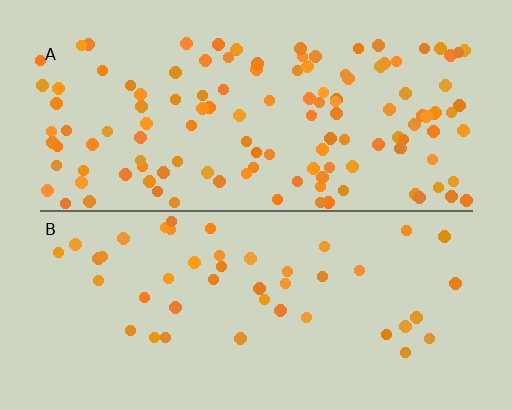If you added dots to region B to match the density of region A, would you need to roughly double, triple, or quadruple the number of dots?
Approximately triple.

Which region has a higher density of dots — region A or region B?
A (the top).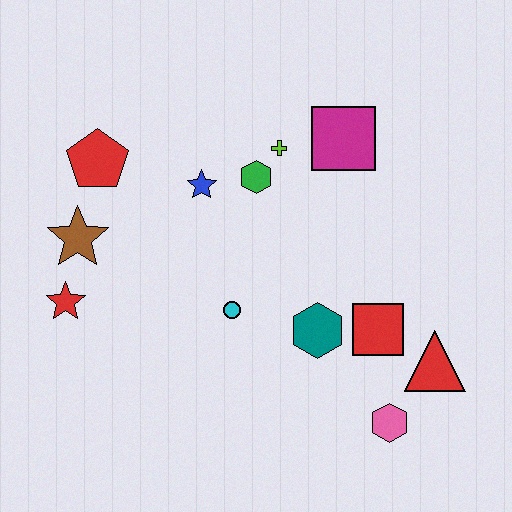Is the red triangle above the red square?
No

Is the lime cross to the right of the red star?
Yes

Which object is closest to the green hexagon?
The lime cross is closest to the green hexagon.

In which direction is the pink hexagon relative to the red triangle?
The pink hexagon is below the red triangle.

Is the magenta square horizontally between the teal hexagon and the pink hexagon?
Yes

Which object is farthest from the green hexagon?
The pink hexagon is farthest from the green hexagon.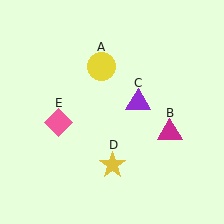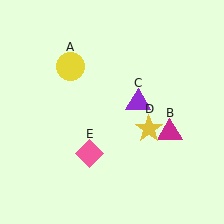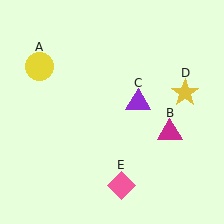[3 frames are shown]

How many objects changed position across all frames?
3 objects changed position: yellow circle (object A), yellow star (object D), pink diamond (object E).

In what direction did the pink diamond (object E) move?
The pink diamond (object E) moved down and to the right.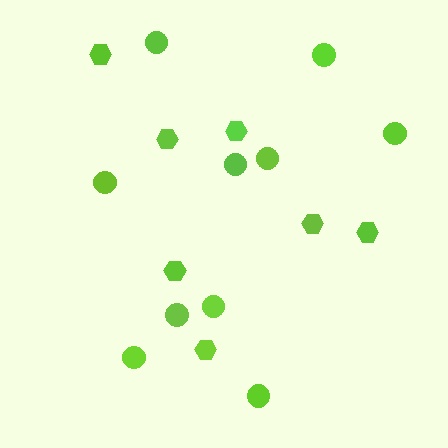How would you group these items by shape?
There are 2 groups: one group of circles (10) and one group of hexagons (7).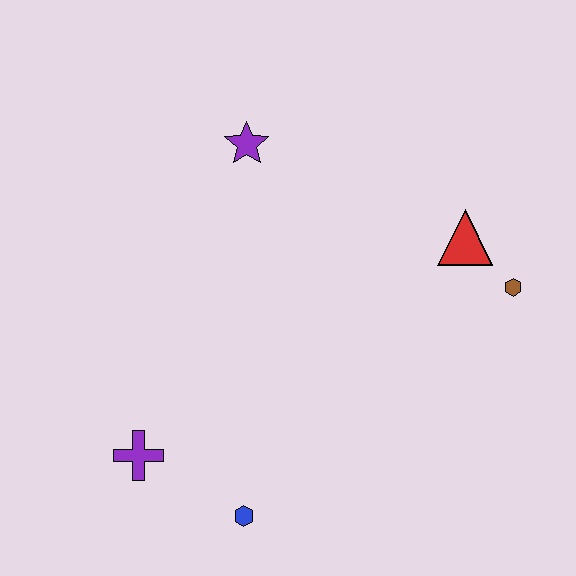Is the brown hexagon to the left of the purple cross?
No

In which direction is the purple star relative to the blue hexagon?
The purple star is above the blue hexagon.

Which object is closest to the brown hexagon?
The red triangle is closest to the brown hexagon.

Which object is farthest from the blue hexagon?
The purple star is farthest from the blue hexagon.